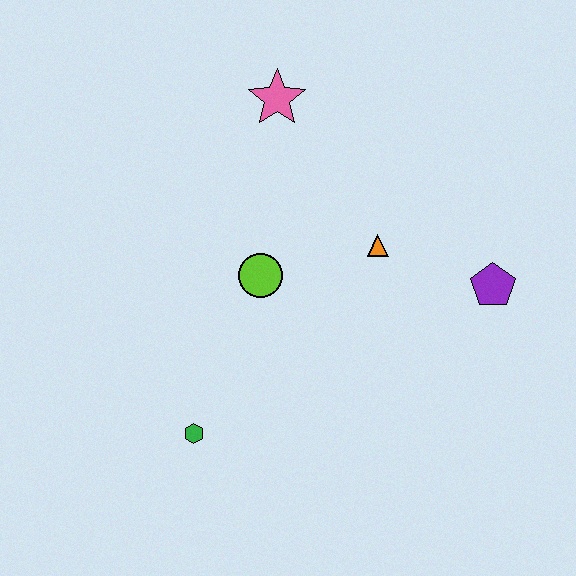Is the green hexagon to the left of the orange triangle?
Yes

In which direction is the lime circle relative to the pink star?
The lime circle is below the pink star.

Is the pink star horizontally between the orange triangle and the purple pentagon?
No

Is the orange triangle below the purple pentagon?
No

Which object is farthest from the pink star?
The green hexagon is farthest from the pink star.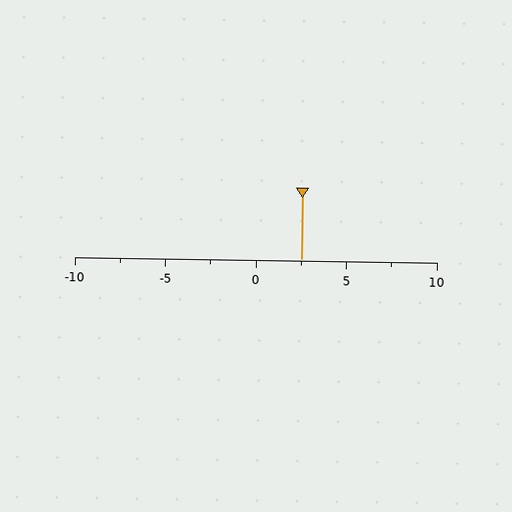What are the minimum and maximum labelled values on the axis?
The axis runs from -10 to 10.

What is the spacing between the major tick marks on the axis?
The major ticks are spaced 5 apart.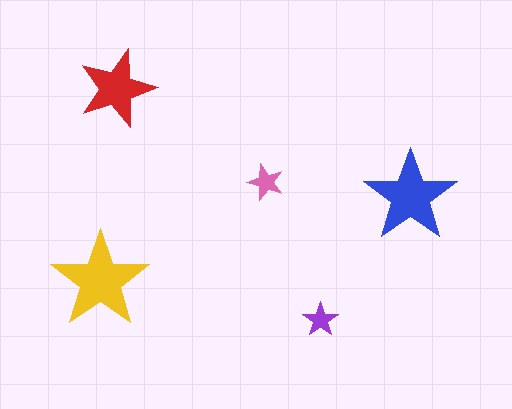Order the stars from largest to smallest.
the yellow one, the blue one, the red one, the pink one, the purple one.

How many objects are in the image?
There are 5 objects in the image.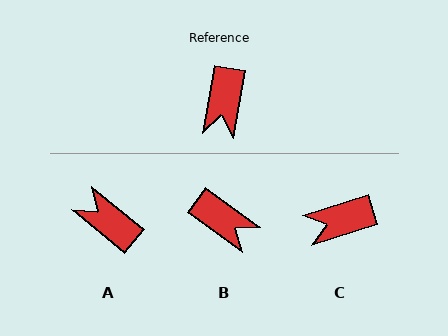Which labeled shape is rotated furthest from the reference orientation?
A, about 120 degrees away.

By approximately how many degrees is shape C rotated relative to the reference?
Approximately 62 degrees clockwise.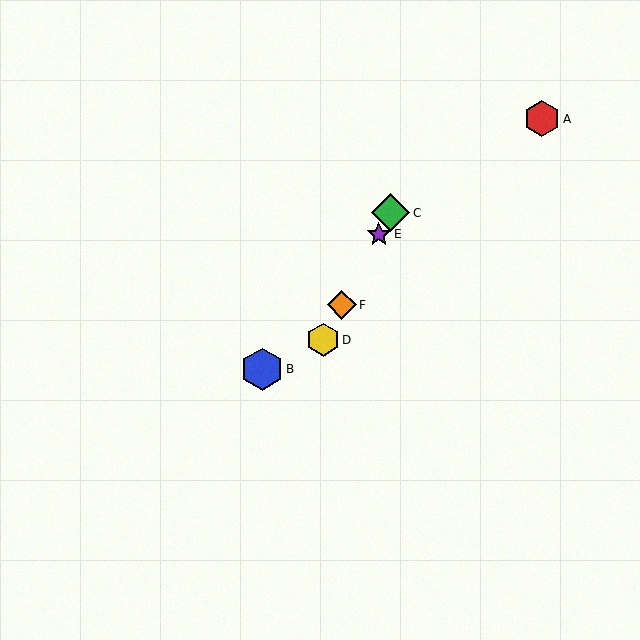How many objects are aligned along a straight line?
4 objects (C, D, E, F) are aligned along a straight line.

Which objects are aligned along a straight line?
Objects C, D, E, F are aligned along a straight line.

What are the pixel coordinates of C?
Object C is at (391, 213).